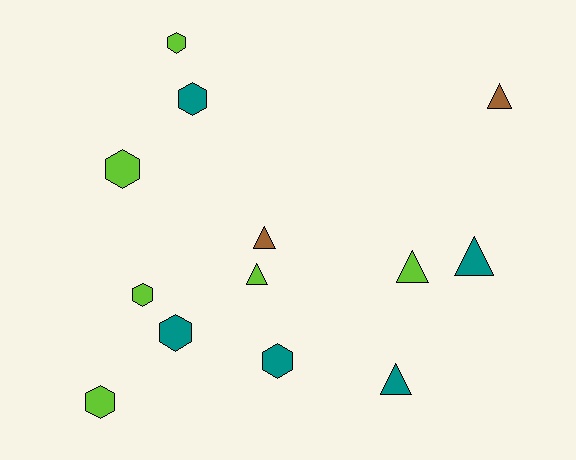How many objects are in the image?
There are 13 objects.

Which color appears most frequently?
Lime, with 6 objects.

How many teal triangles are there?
There are 2 teal triangles.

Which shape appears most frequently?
Hexagon, with 7 objects.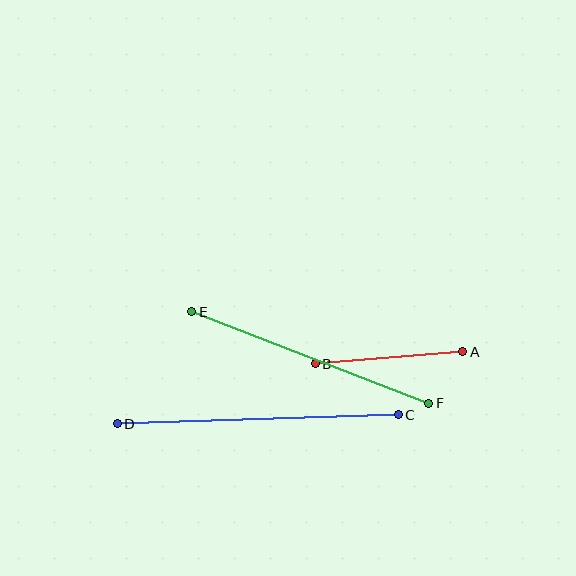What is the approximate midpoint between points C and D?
The midpoint is at approximately (258, 419) pixels.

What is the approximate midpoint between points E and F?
The midpoint is at approximately (310, 357) pixels.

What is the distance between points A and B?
The distance is approximately 148 pixels.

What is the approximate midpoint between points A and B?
The midpoint is at approximately (389, 358) pixels.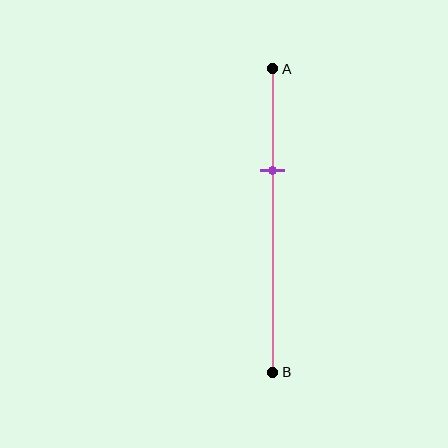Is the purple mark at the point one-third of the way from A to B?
Yes, the mark is approximately at the one-third point.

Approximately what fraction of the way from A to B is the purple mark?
The purple mark is approximately 35% of the way from A to B.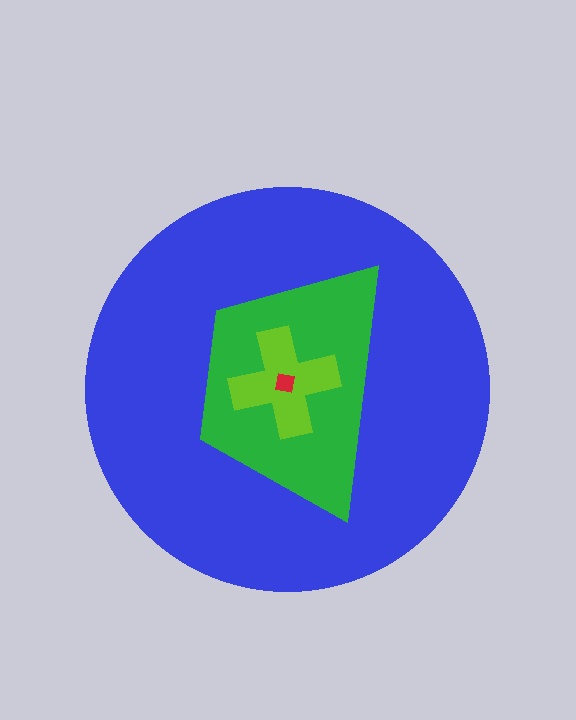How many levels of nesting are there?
4.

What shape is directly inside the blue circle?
The green trapezoid.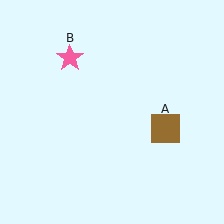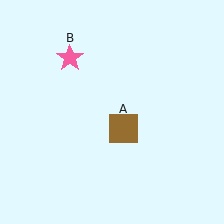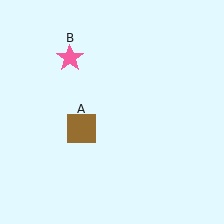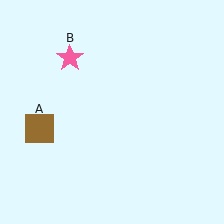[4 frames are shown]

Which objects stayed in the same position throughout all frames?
Pink star (object B) remained stationary.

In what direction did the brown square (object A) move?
The brown square (object A) moved left.